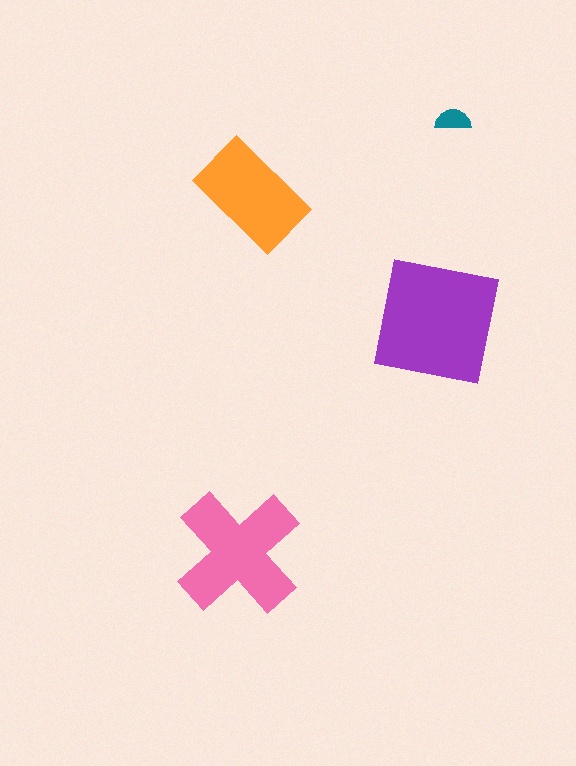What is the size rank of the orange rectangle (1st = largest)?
3rd.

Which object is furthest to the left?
The pink cross is leftmost.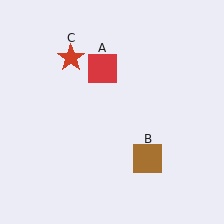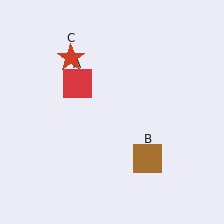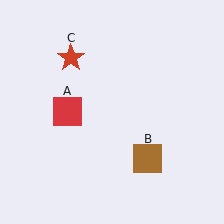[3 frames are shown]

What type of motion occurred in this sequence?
The red square (object A) rotated counterclockwise around the center of the scene.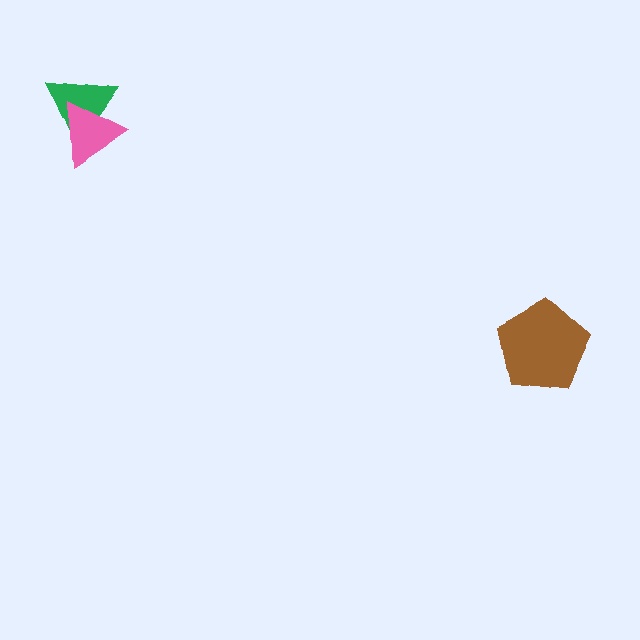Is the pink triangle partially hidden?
No, no other shape covers it.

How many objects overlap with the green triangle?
1 object overlaps with the green triangle.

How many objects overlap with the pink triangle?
1 object overlaps with the pink triangle.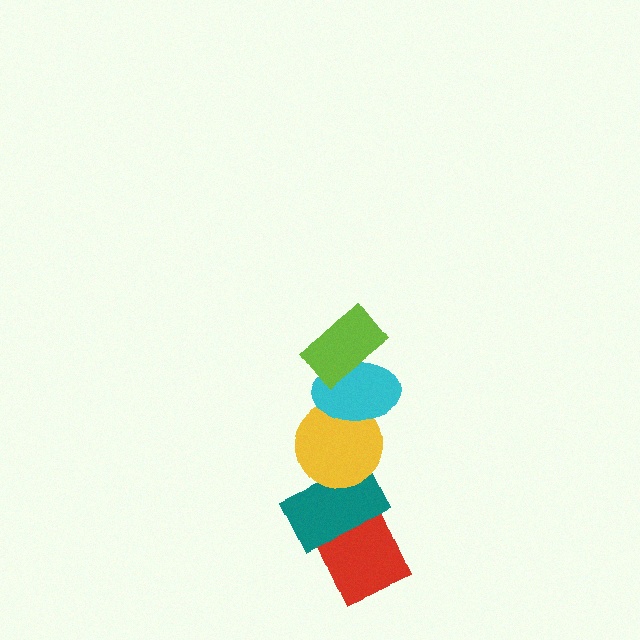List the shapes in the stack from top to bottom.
From top to bottom: the lime rectangle, the cyan ellipse, the yellow circle, the teal rectangle, the red diamond.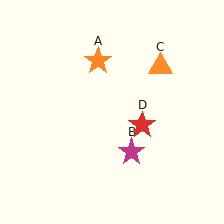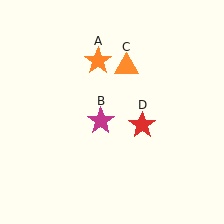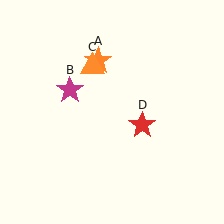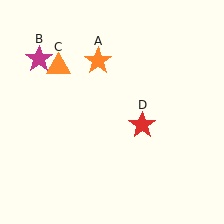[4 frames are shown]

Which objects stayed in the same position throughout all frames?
Orange star (object A) and red star (object D) remained stationary.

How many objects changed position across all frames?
2 objects changed position: magenta star (object B), orange triangle (object C).